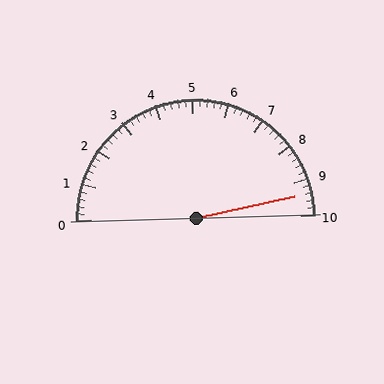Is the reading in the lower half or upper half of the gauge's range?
The reading is in the upper half of the range (0 to 10).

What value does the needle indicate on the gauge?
The needle indicates approximately 9.4.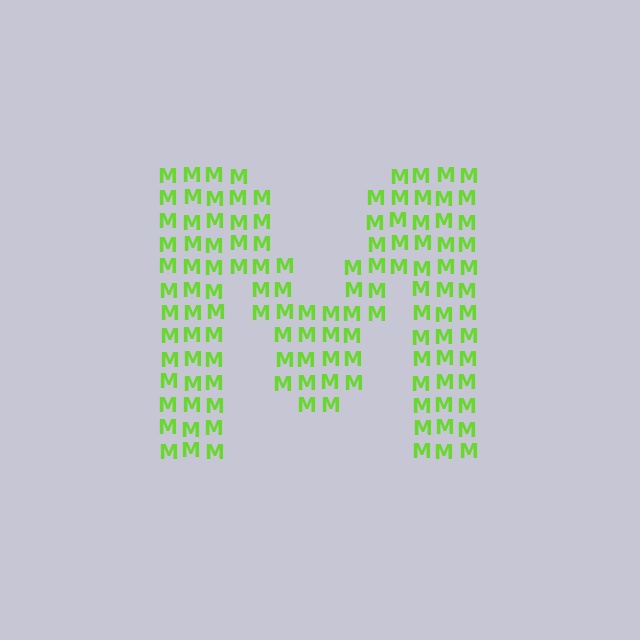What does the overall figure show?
The overall figure shows the letter M.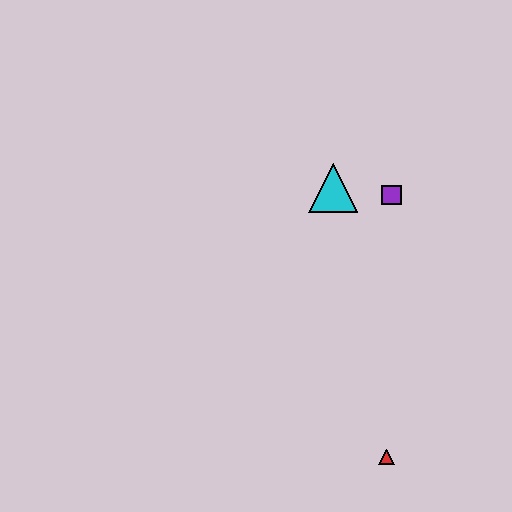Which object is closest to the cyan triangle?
The purple square is closest to the cyan triangle.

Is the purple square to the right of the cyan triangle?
Yes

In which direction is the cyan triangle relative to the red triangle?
The cyan triangle is above the red triangle.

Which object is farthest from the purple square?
The red triangle is farthest from the purple square.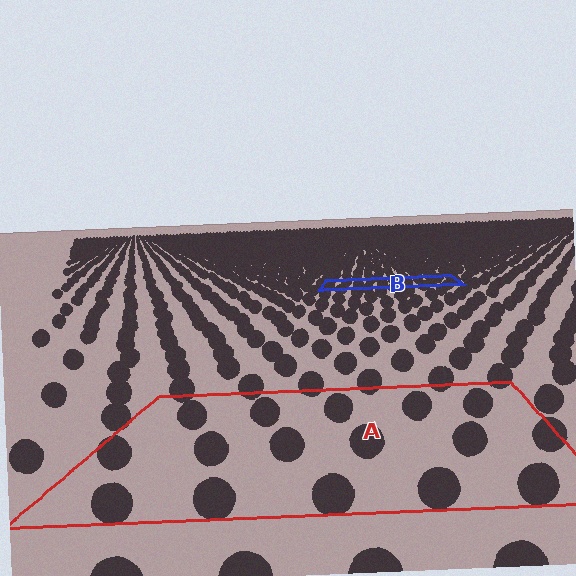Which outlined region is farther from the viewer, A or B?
Region B is farther from the viewer — the texture elements inside it appear smaller and more densely packed.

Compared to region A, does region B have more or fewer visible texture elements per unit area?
Region B has more texture elements per unit area — they are packed more densely because it is farther away.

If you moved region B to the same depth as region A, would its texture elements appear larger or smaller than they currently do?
They would appear larger. At a closer depth, the same texture elements are projected at a bigger on-screen size.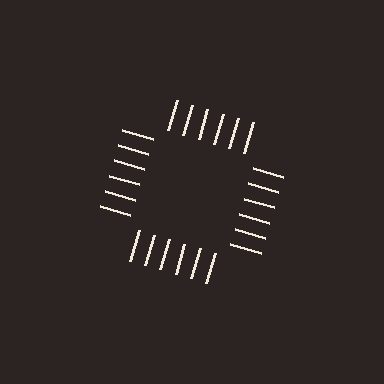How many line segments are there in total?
24 — 6 along each of the 4 edges.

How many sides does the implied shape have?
4 sides — the line-ends trace a square.